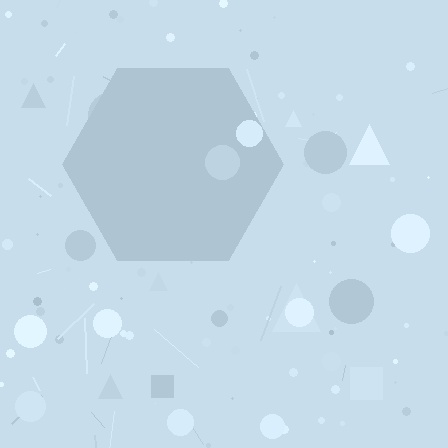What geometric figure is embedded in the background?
A hexagon is embedded in the background.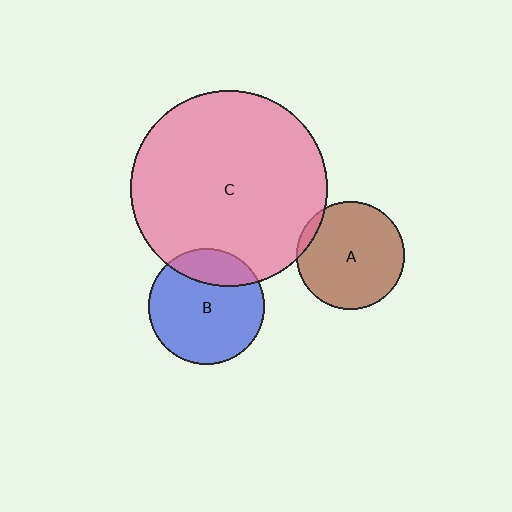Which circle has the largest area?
Circle C (pink).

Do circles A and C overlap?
Yes.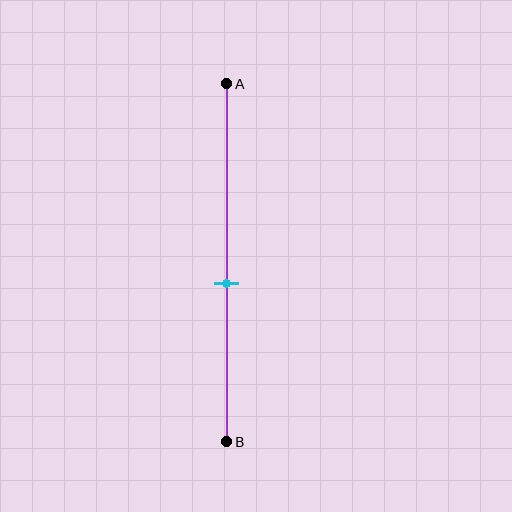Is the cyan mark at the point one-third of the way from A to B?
No, the mark is at about 55% from A, not at the 33% one-third point.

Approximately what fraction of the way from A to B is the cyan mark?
The cyan mark is approximately 55% of the way from A to B.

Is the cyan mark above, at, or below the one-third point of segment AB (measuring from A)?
The cyan mark is below the one-third point of segment AB.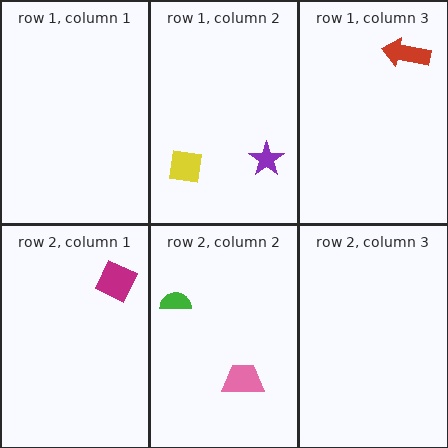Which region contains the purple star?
The row 1, column 2 region.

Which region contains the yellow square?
The row 1, column 2 region.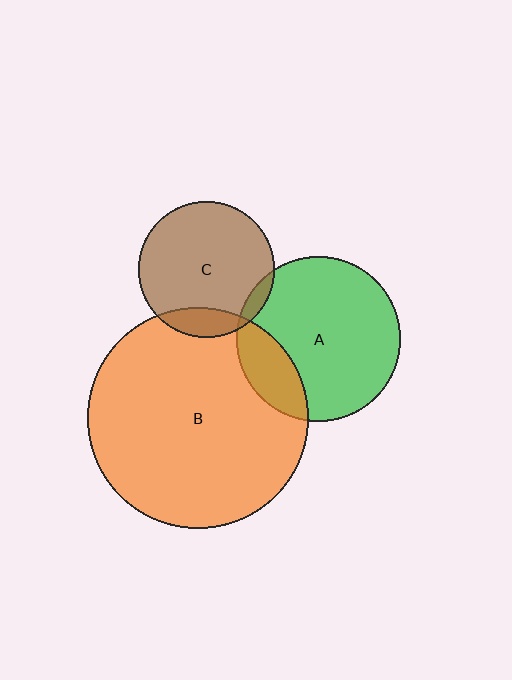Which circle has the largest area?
Circle B (orange).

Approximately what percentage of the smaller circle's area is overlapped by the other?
Approximately 5%.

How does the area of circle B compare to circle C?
Approximately 2.6 times.